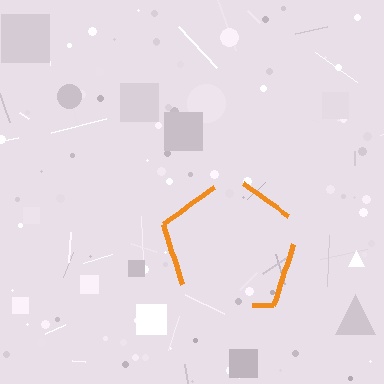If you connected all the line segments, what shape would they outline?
They would outline a pentagon.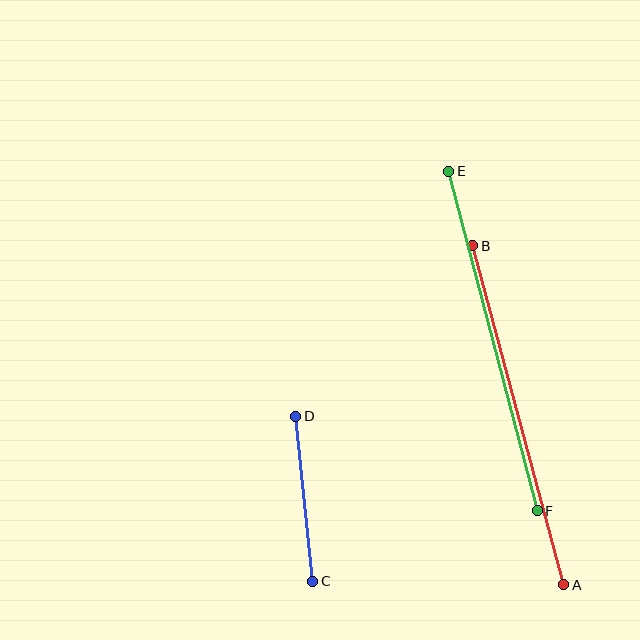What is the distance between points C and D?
The distance is approximately 166 pixels.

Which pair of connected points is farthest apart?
Points A and B are farthest apart.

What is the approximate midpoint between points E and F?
The midpoint is at approximately (493, 341) pixels.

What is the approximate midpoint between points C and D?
The midpoint is at approximately (304, 499) pixels.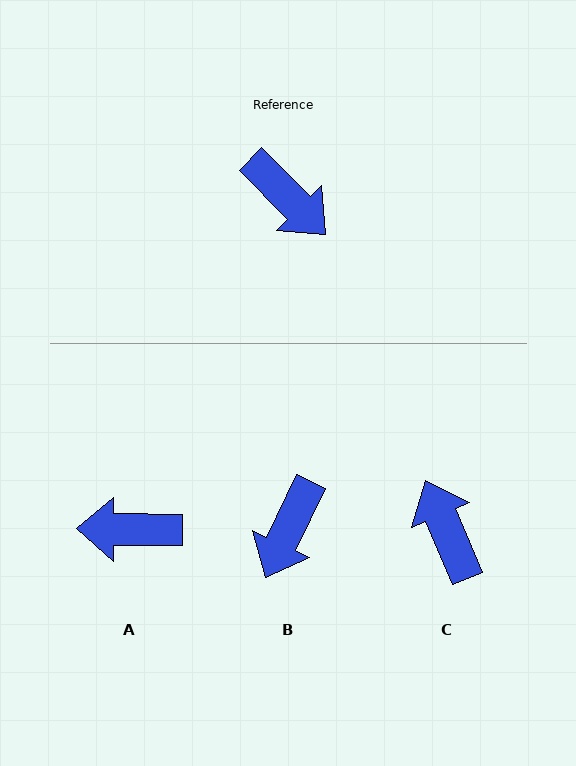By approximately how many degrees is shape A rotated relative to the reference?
Approximately 135 degrees clockwise.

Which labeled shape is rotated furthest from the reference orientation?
C, about 158 degrees away.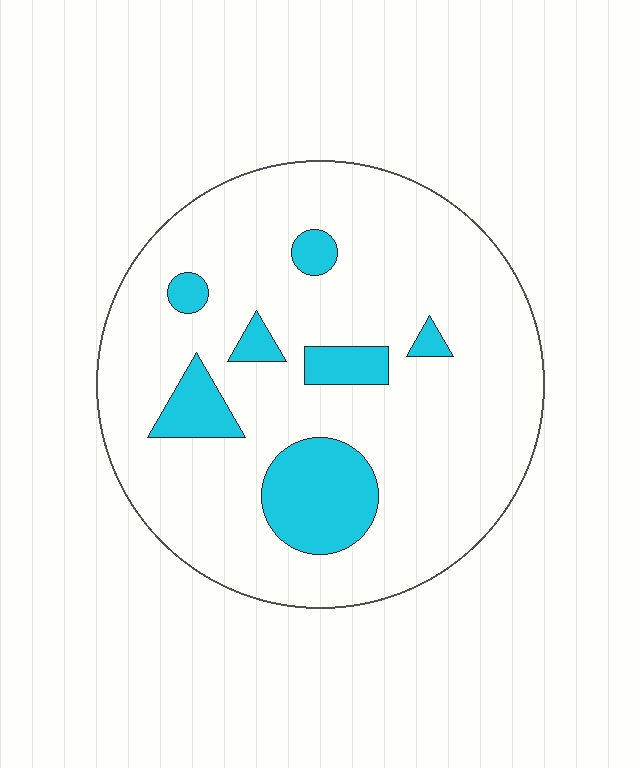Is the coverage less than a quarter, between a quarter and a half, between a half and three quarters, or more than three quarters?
Less than a quarter.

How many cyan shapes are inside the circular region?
7.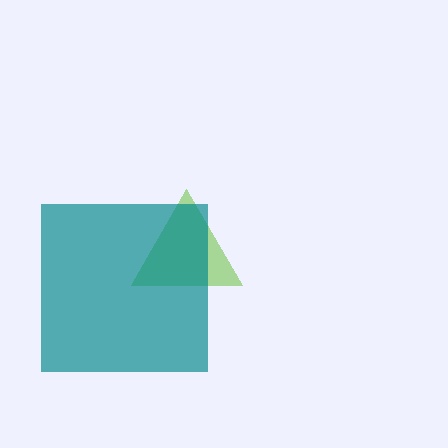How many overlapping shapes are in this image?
There are 2 overlapping shapes in the image.